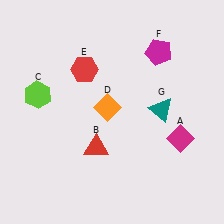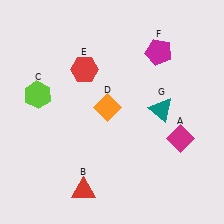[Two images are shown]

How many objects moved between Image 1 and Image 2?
1 object moved between the two images.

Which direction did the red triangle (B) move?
The red triangle (B) moved down.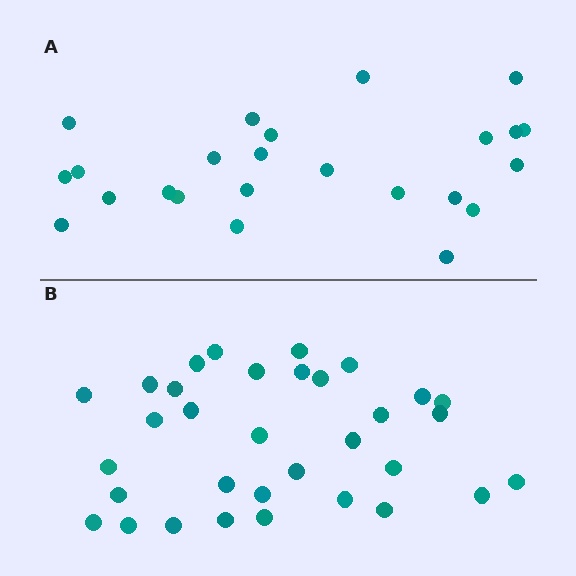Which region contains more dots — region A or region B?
Region B (the bottom region) has more dots.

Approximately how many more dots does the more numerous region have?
Region B has roughly 8 or so more dots than region A.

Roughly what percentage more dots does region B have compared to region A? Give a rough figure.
About 40% more.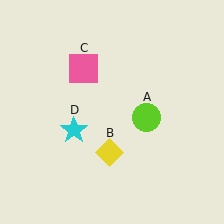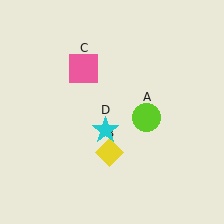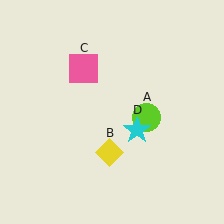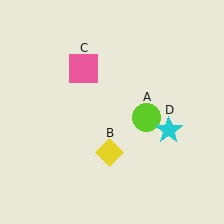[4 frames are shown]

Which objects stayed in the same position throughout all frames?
Lime circle (object A) and yellow diamond (object B) and pink square (object C) remained stationary.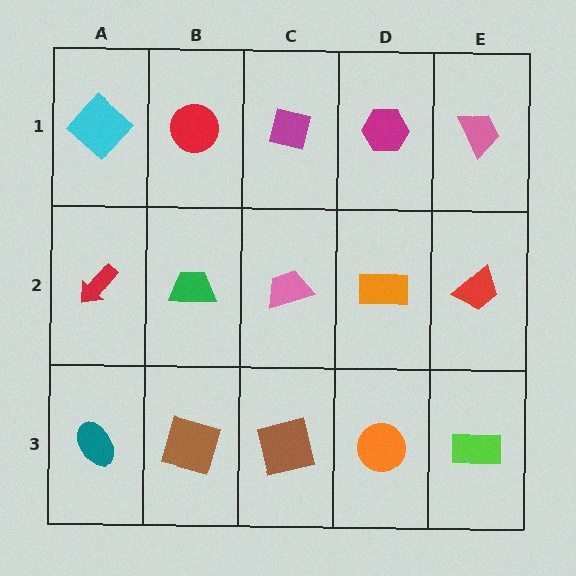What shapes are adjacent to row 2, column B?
A red circle (row 1, column B), a brown square (row 3, column B), a red arrow (row 2, column A), a pink trapezoid (row 2, column C).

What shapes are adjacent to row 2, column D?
A magenta hexagon (row 1, column D), an orange circle (row 3, column D), a pink trapezoid (row 2, column C), a red trapezoid (row 2, column E).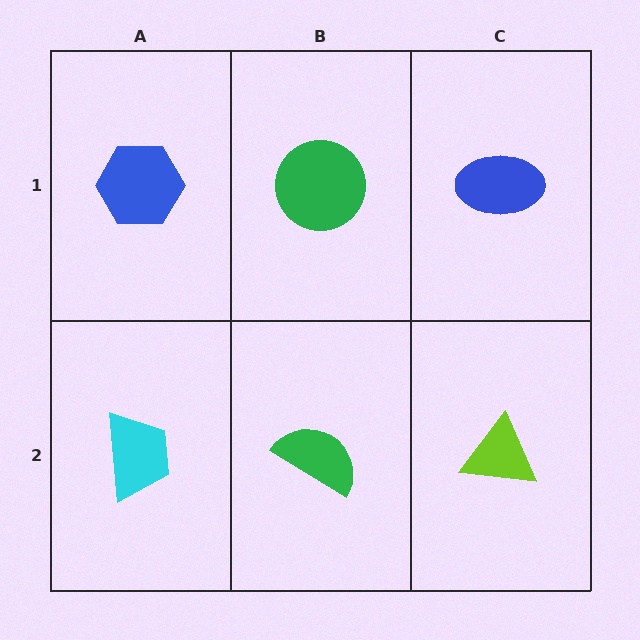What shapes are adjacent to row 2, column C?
A blue ellipse (row 1, column C), a green semicircle (row 2, column B).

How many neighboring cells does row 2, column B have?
3.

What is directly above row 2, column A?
A blue hexagon.